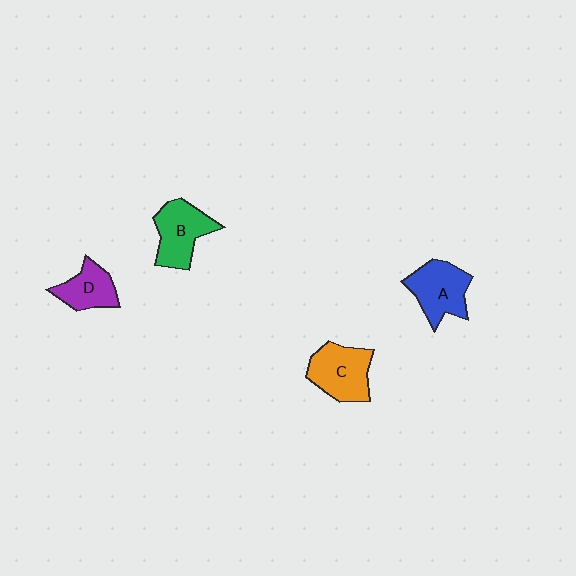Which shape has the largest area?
Shape C (orange).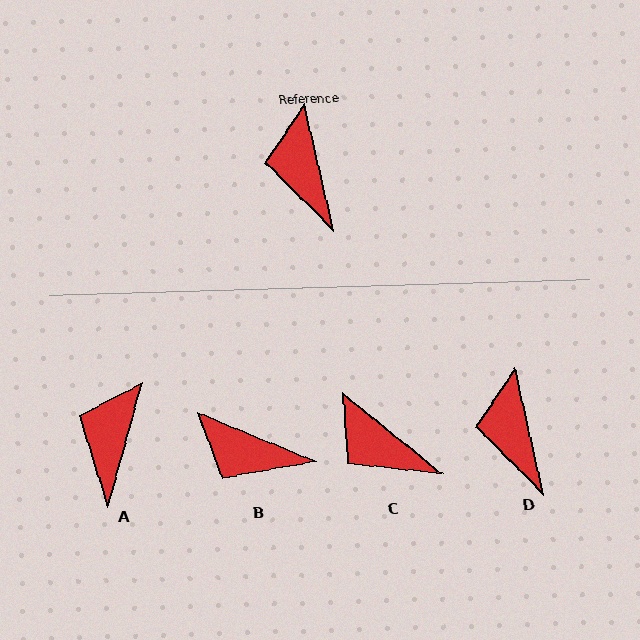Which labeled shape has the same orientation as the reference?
D.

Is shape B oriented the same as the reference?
No, it is off by about 54 degrees.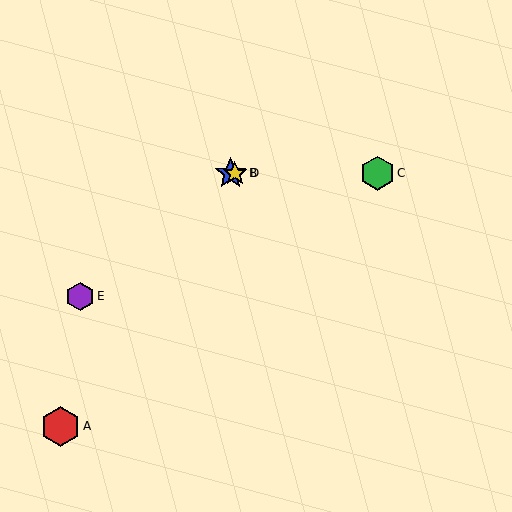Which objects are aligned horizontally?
Objects B, C, D are aligned horizontally.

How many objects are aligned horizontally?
3 objects (B, C, D) are aligned horizontally.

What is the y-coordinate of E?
Object E is at y≈296.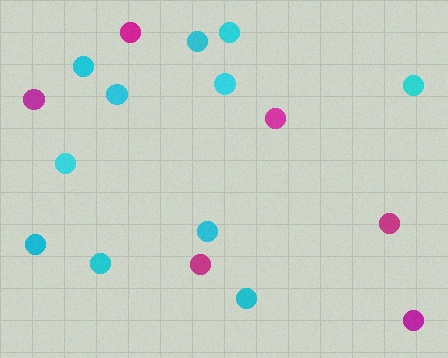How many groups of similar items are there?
There are 2 groups: one group of cyan circles (11) and one group of magenta circles (6).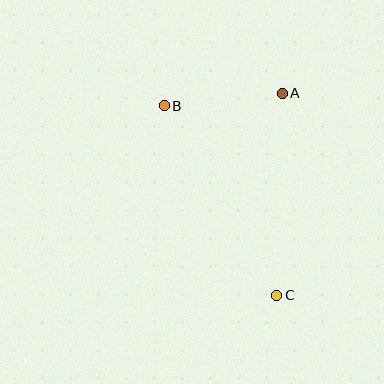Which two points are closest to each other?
Points A and B are closest to each other.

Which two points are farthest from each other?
Points B and C are farthest from each other.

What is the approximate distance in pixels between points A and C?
The distance between A and C is approximately 202 pixels.